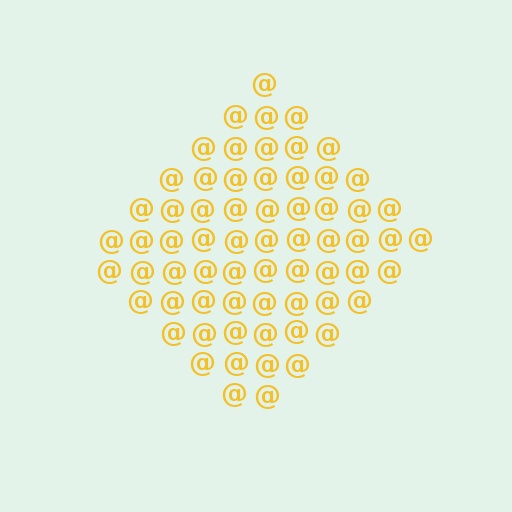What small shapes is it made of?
It is made of small at signs.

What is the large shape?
The large shape is a diamond.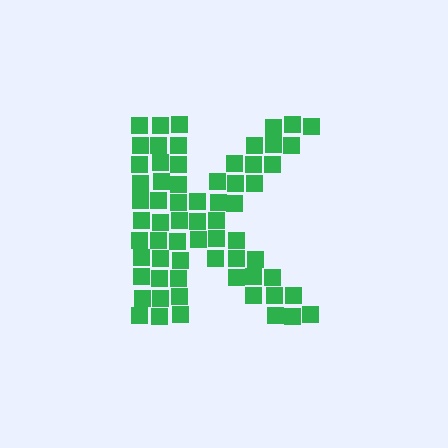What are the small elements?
The small elements are squares.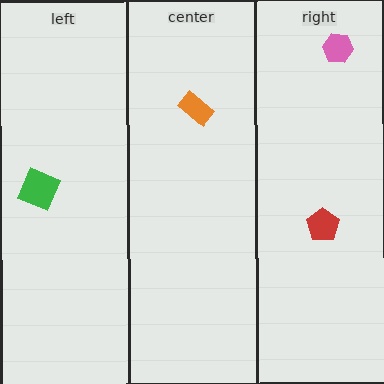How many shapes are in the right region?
2.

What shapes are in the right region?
The pink hexagon, the red pentagon.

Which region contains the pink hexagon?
The right region.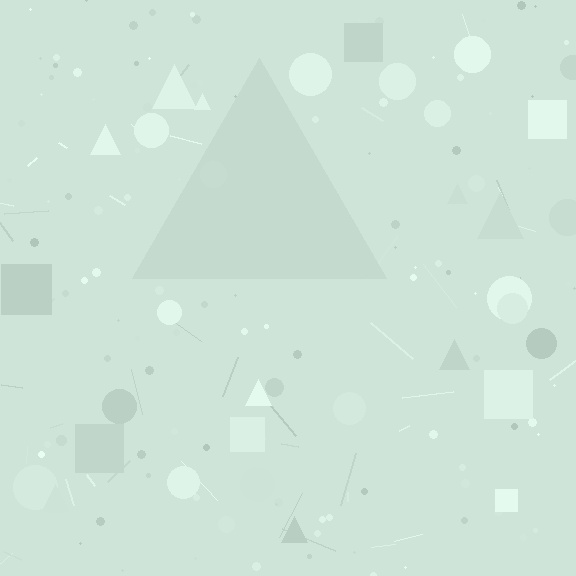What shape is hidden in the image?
A triangle is hidden in the image.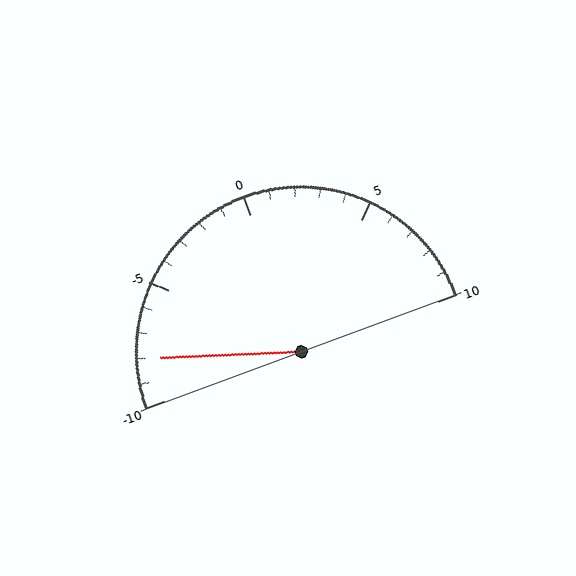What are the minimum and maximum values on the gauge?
The gauge ranges from -10 to 10.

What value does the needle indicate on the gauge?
The needle indicates approximately -8.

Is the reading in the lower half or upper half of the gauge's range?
The reading is in the lower half of the range (-10 to 10).